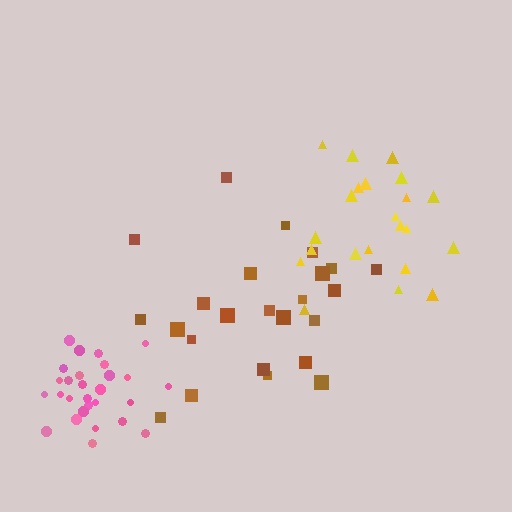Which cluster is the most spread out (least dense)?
Brown.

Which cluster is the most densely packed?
Pink.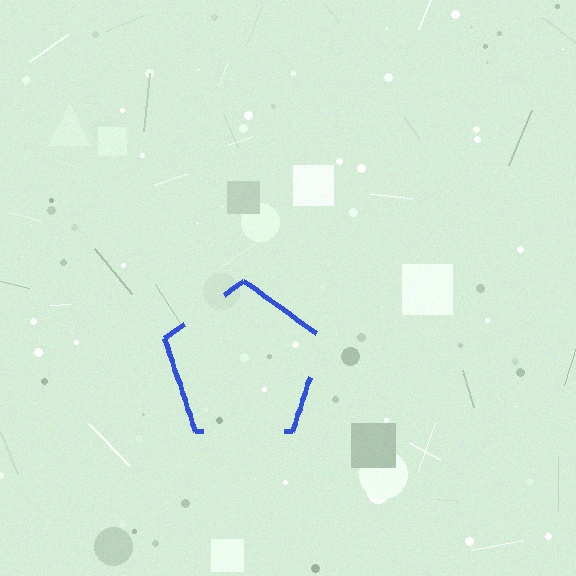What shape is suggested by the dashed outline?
The dashed outline suggests a pentagon.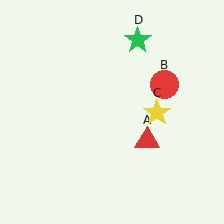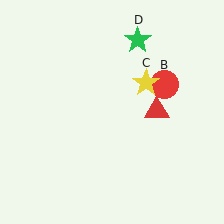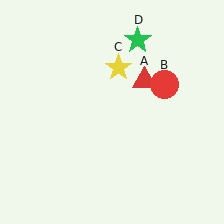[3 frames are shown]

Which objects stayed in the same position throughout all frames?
Red circle (object B) and green star (object D) remained stationary.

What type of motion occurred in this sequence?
The red triangle (object A), yellow star (object C) rotated counterclockwise around the center of the scene.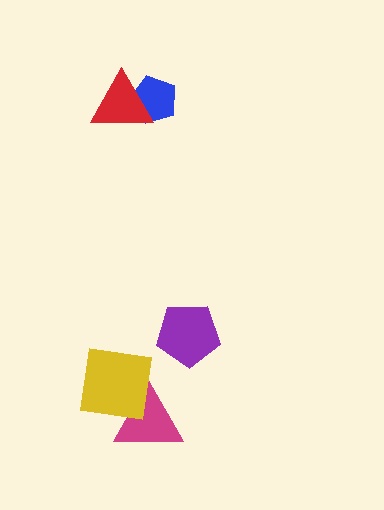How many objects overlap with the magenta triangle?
1 object overlaps with the magenta triangle.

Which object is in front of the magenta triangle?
The yellow square is in front of the magenta triangle.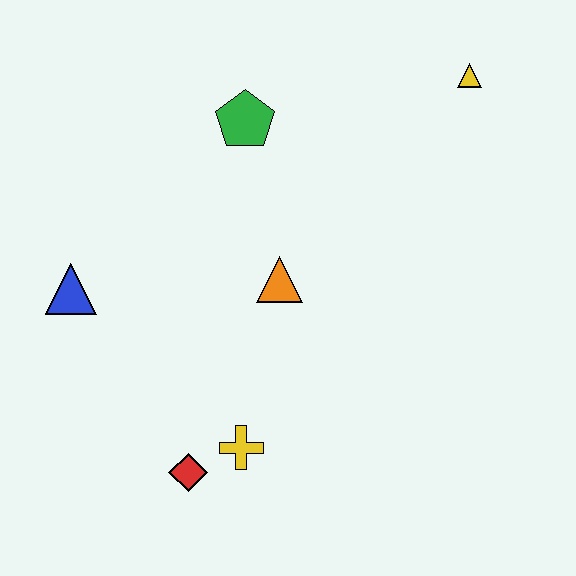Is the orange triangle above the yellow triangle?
No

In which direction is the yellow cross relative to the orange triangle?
The yellow cross is below the orange triangle.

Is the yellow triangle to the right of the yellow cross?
Yes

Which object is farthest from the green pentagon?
The red diamond is farthest from the green pentagon.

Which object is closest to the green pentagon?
The orange triangle is closest to the green pentagon.